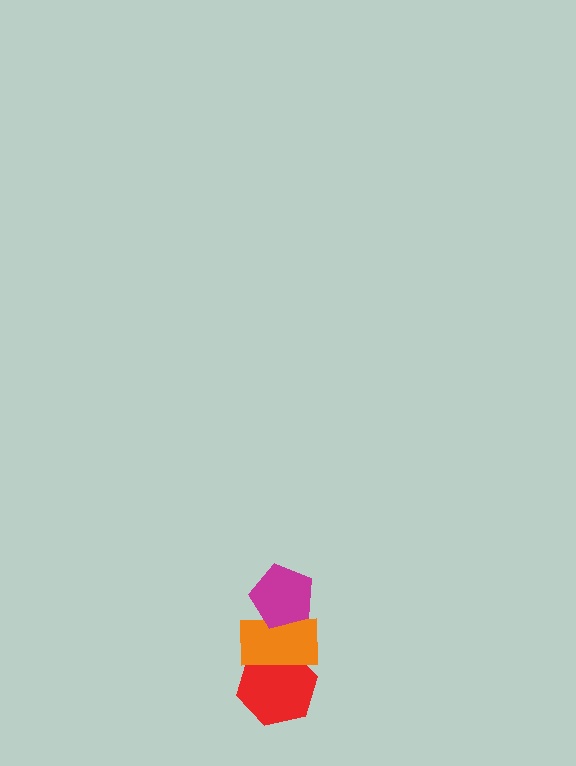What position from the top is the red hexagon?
The red hexagon is 3rd from the top.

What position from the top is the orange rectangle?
The orange rectangle is 2nd from the top.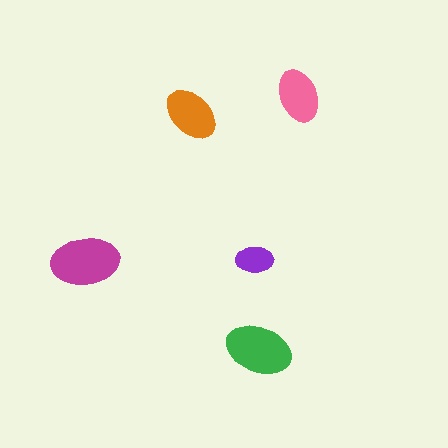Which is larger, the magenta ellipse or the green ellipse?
The magenta one.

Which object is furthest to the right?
The pink ellipse is rightmost.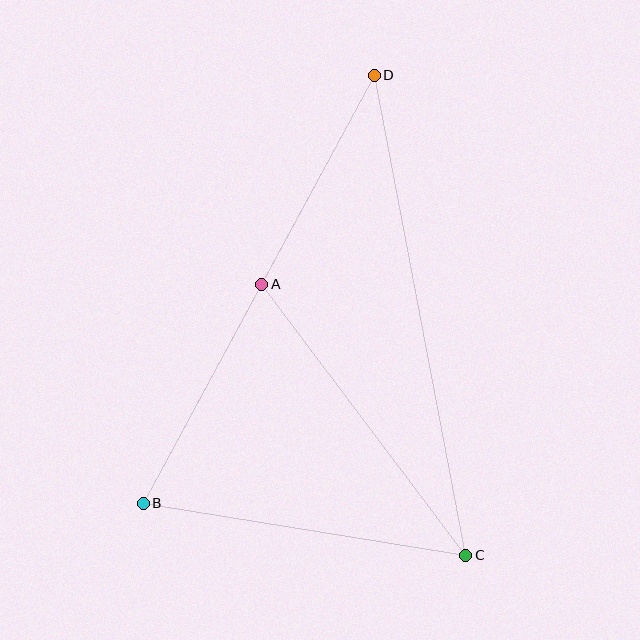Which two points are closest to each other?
Points A and D are closest to each other.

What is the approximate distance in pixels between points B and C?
The distance between B and C is approximately 326 pixels.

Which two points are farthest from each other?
Points C and D are farthest from each other.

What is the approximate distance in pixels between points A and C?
The distance between A and C is approximately 339 pixels.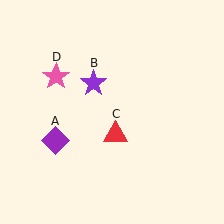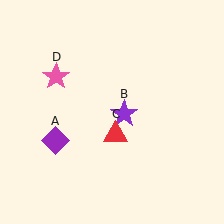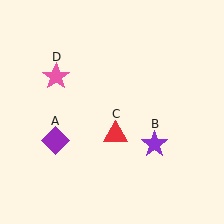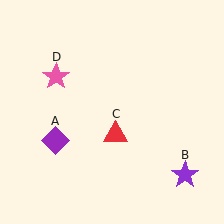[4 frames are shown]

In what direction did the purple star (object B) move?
The purple star (object B) moved down and to the right.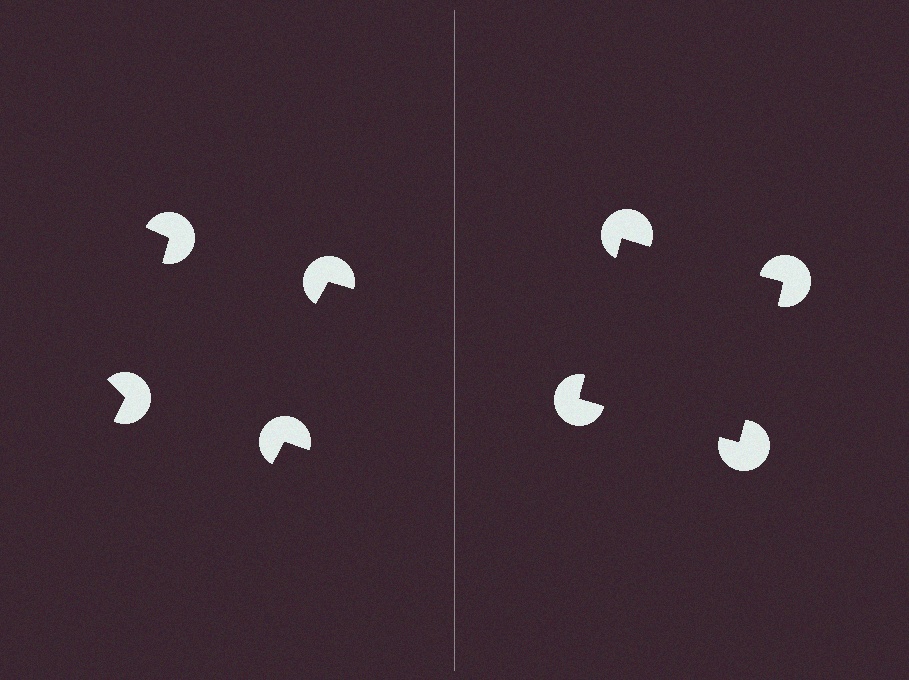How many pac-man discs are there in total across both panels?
8 — 4 on each side.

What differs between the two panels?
The pac-man discs are positioned identically on both sides; only the wedge orientations differ. On the right they align to a square; on the left they are misaligned.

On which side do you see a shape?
An illusory square appears on the right side. On the left side the wedge cuts are rotated, so no coherent shape forms.